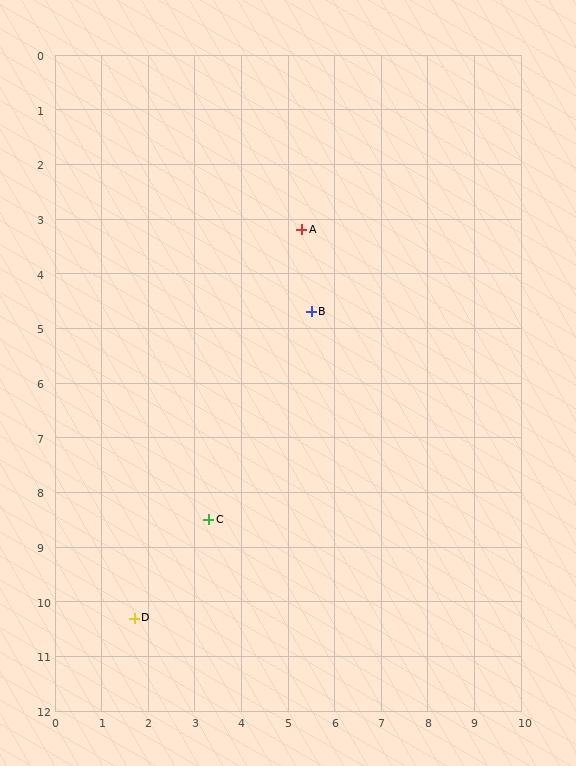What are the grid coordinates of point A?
Point A is at approximately (5.3, 3.2).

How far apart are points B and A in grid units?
Points B and A are about 1.5 grid units apart.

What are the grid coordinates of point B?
Point B is at approximately (5.5, 4.7).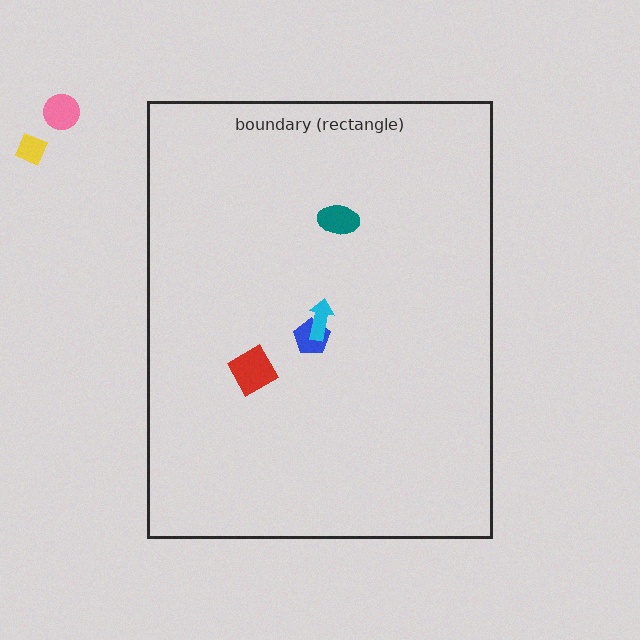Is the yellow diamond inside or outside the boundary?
Outside.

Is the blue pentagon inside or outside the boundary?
Inside.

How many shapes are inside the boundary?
4 inside, 2 outside.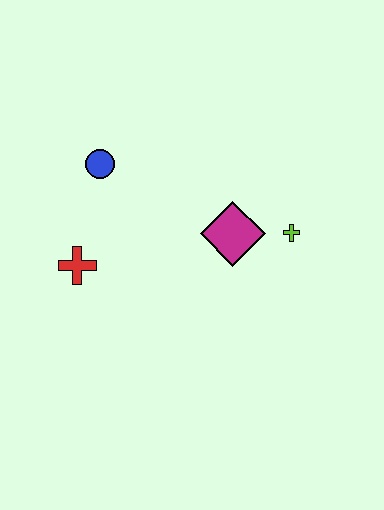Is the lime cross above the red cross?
Yes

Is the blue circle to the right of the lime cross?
No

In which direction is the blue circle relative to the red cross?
The blue circle is above the red cross.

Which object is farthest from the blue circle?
The lime cross is farthest from the blue circle.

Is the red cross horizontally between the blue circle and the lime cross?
No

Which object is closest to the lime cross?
The magenta diamond is closest to the lime cross.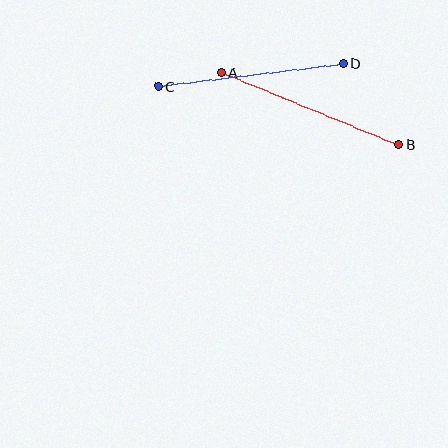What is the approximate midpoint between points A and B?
The midpoint is at approximately (310, 109) pixels.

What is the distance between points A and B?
The distance is approximately 191 pixels.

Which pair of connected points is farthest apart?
Points A and B are farthest apart.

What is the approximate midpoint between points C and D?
The midpoint is at approximately (250, 75) pixels.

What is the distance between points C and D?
The distance is approximately 186 pixels.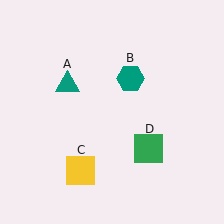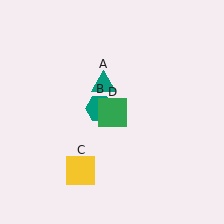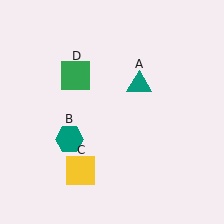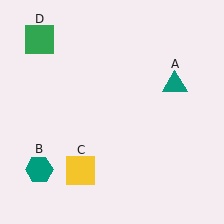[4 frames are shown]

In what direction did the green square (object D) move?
The green square (object D) moved up and to the left.